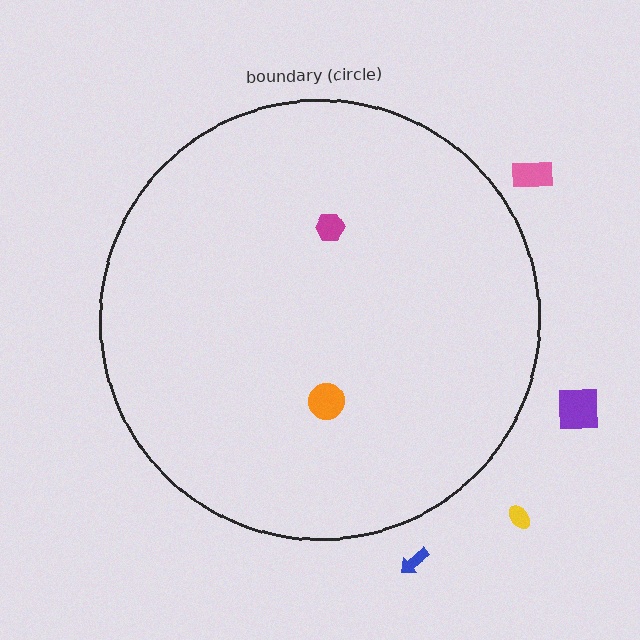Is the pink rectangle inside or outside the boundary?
Outside.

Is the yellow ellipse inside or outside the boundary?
Outside.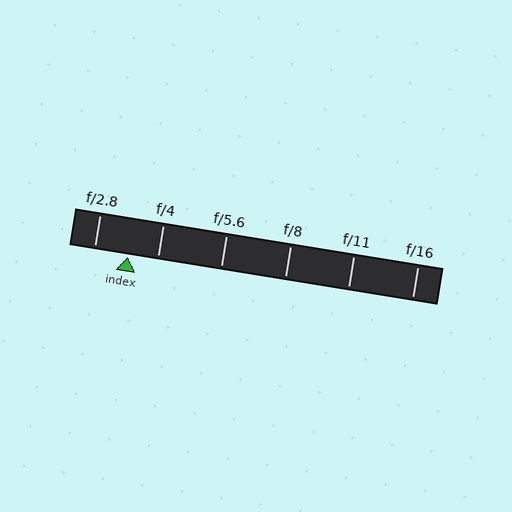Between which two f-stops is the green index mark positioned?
The index mark is between f/2.8 and f/4.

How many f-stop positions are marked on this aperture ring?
There are 6 f-stop positions marked.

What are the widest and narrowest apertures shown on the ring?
The widest aperture shown is f/2.8 and the narrowest is f/16.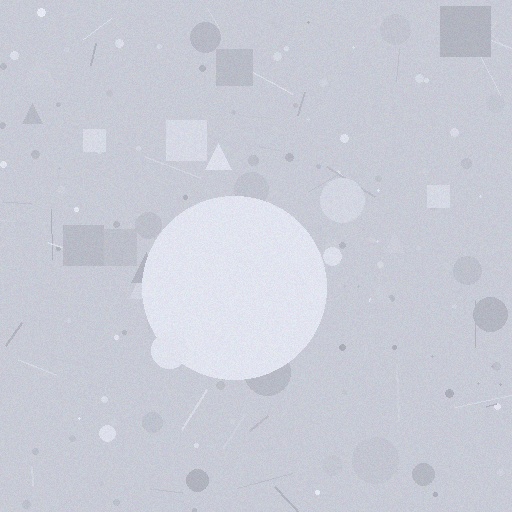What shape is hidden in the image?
A circle is hidden in the image.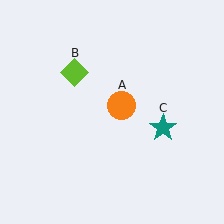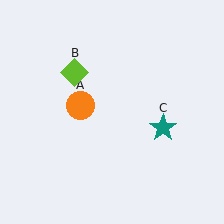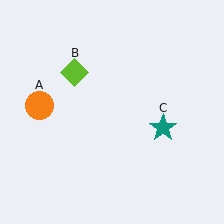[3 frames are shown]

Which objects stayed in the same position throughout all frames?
Lime diamond (object B) and teal star (object C) remained stationary.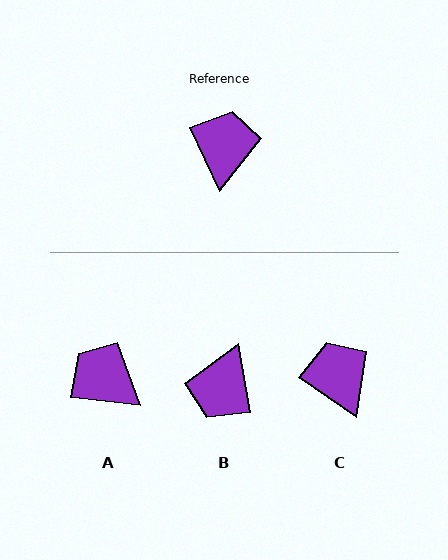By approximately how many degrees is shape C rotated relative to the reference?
Approximately 30 degrees counter-clockwise.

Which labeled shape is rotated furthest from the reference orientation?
B, about 165 degrees away.